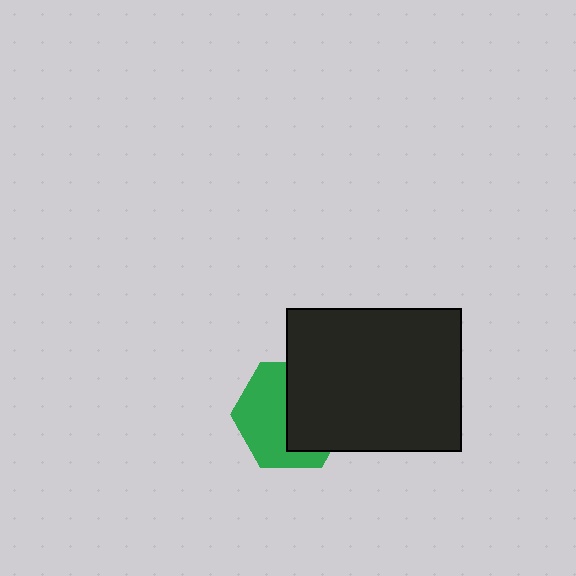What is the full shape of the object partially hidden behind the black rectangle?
The partially hidden object is a green hexagon.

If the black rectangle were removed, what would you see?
You would see the complete green hexagon.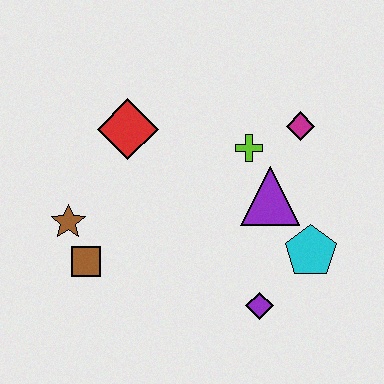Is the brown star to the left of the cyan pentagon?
Yes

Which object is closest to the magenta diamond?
The lime cross is closest to the magenta diamond.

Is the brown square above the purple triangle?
No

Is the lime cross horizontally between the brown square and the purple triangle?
Yes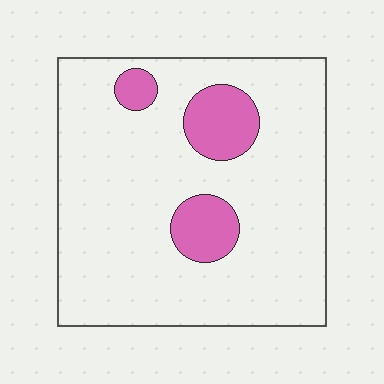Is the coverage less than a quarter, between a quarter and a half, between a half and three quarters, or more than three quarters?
Less than a quarter.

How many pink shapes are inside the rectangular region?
3.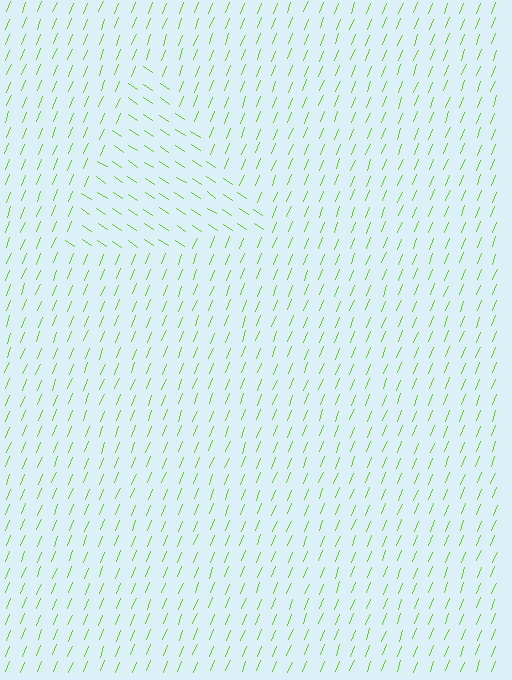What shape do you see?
I see a triangle.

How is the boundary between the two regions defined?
The boundary is defined purely by a change in line orientation (approximately 78 degrees difference). All lines are the same color and thickness.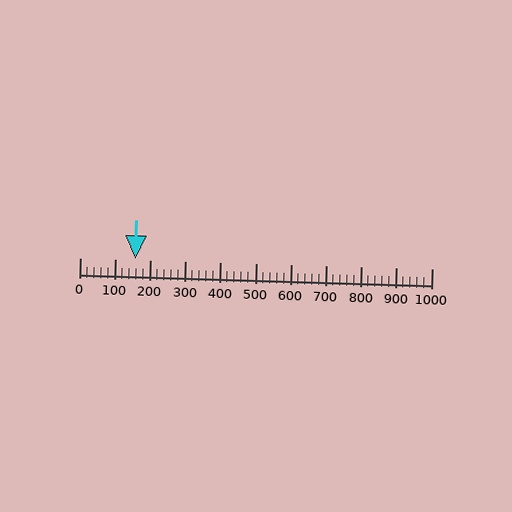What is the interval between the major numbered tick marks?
The major tick marks are spaced 100 units apart.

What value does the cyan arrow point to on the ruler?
The cyan arrow points to approximately 158.